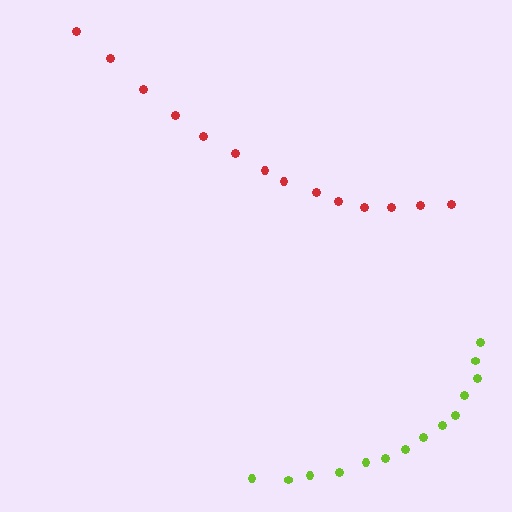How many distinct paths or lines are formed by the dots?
There are 2 distinct paths.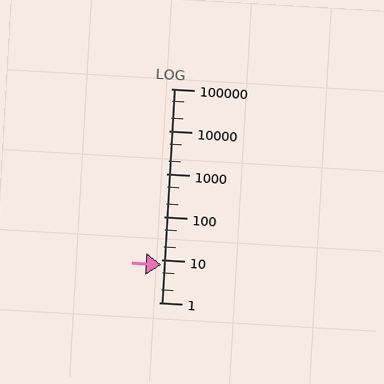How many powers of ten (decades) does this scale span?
The scale spans 5 decades, from 1 to 100000.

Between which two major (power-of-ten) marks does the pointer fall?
The pointer is between 1 and 10.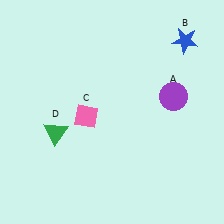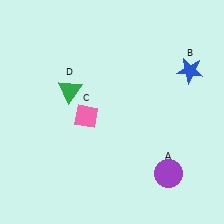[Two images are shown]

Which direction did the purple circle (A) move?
The purple circle (A) moved down.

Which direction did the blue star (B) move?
The blue star (B) moved down.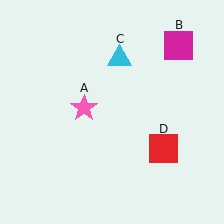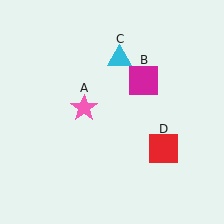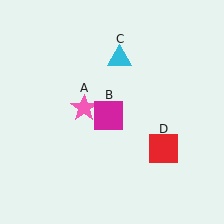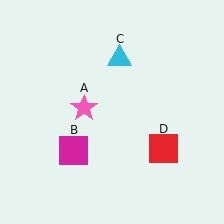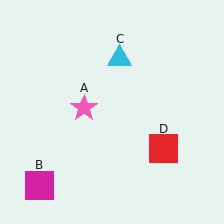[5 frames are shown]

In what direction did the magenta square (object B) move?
The magenta square (object B) moved down and to the left.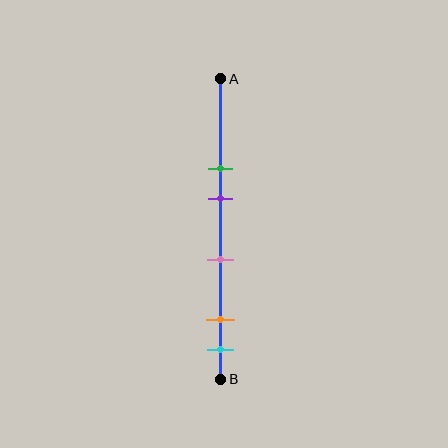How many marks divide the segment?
There are 5 marks dividing the segment.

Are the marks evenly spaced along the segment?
No, the marks are not evenly spaced.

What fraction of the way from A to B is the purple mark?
The purple mark is approximately 40% (0.4) of the way from A to B.